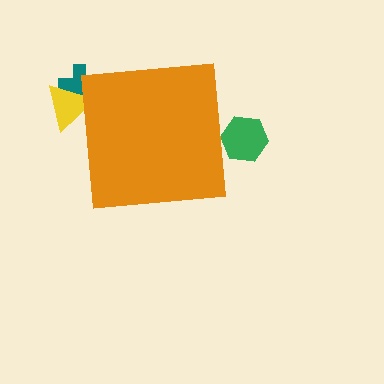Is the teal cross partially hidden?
Yes, the teal cross is partially hidden behind the orange square.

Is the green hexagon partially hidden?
Yes, the green hexagon is partially hidden behind the orange square.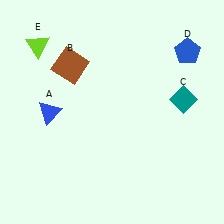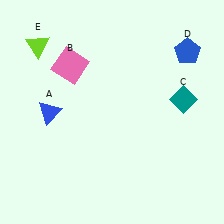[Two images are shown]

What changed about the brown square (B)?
In Image 1, B is brown. In Image 2, it changed to pink.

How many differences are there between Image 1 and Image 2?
There is 1 difference between the two images.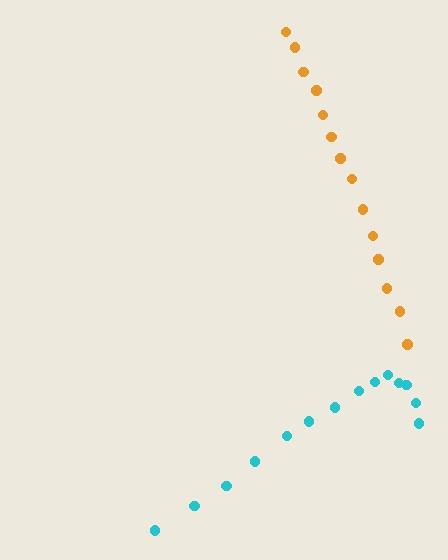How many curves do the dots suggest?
There are 2 distinct paths.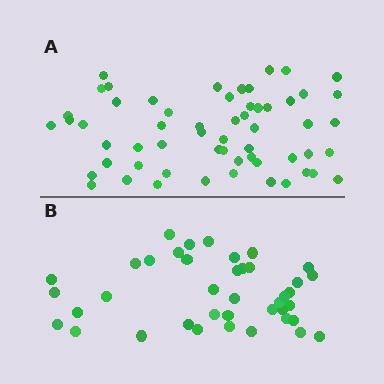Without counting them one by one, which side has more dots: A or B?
Region A (the top region) has more dots.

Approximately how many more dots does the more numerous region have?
Region A has approximately 20 more dots than region B.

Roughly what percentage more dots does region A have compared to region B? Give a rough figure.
About 45% more.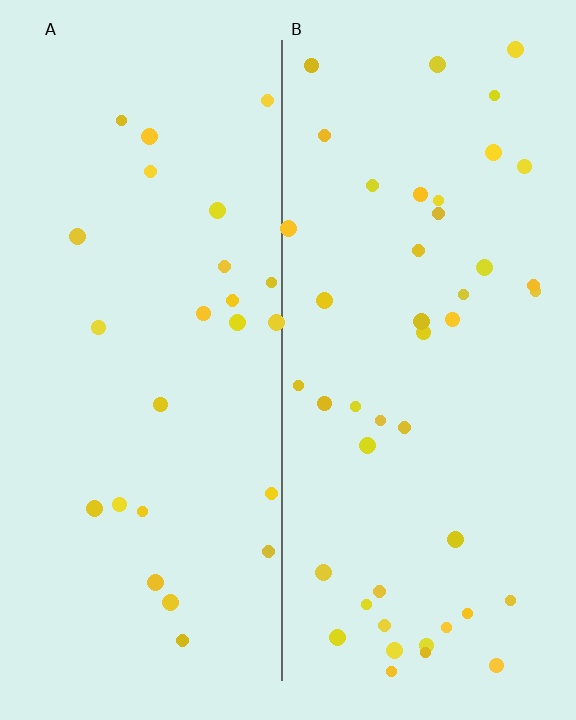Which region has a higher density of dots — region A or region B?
B (the right).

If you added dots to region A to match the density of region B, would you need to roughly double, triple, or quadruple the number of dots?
Approximately double.